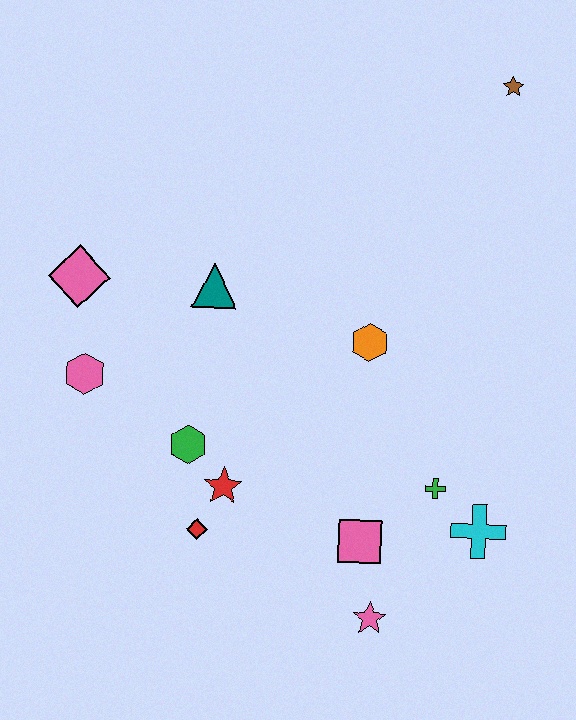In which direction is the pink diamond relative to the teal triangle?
The pink diamond is to the left of the teal triangle.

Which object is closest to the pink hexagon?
The pink diamond is closest to the pink hexagon.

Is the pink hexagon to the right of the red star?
No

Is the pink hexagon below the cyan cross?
No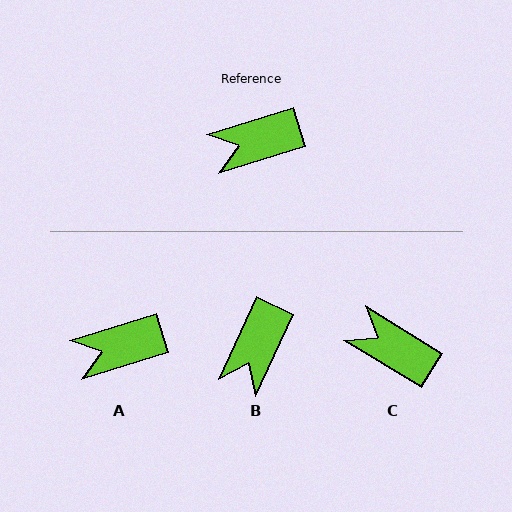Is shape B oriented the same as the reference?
No, it is off by about 48 degrees.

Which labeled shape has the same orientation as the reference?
A.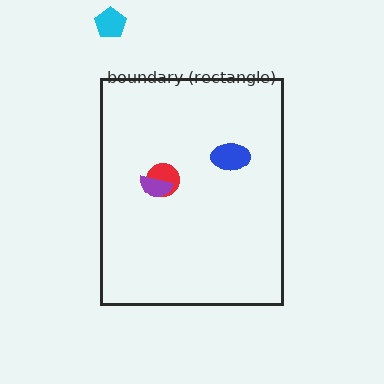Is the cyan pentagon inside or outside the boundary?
Outside.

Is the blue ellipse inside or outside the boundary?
Inside.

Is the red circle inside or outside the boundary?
Inside.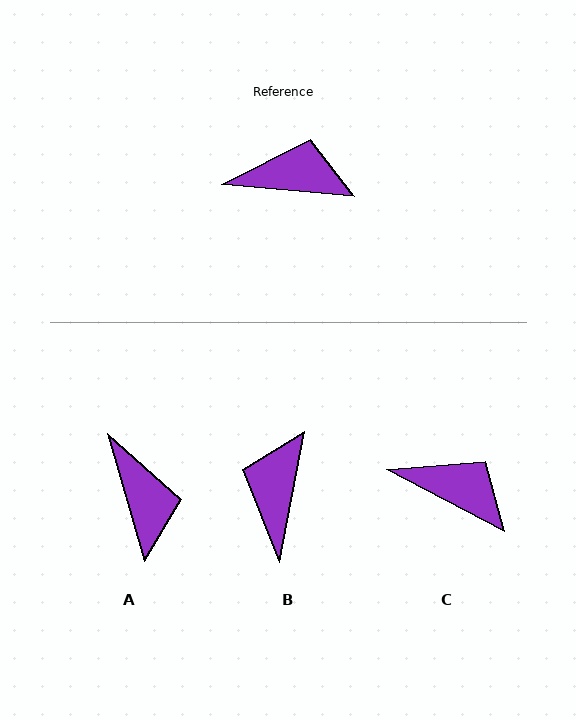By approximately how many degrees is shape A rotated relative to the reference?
Approximately 69 degrees clockwise.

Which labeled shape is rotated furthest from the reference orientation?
B, about 85 degrees away.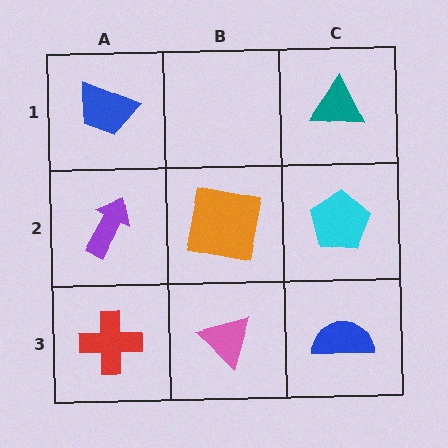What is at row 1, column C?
A teal triangle.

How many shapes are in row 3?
3 shapes.